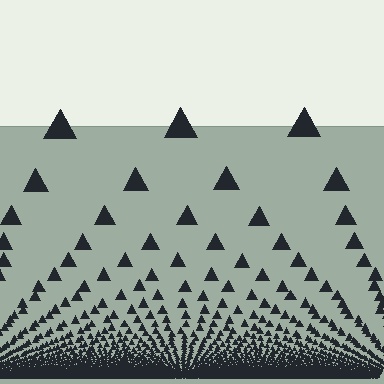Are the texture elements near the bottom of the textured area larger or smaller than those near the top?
Smaller. The gradient is inverted — elements near the bottom are smaller and denser.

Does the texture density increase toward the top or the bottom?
Density increases toward the bottom.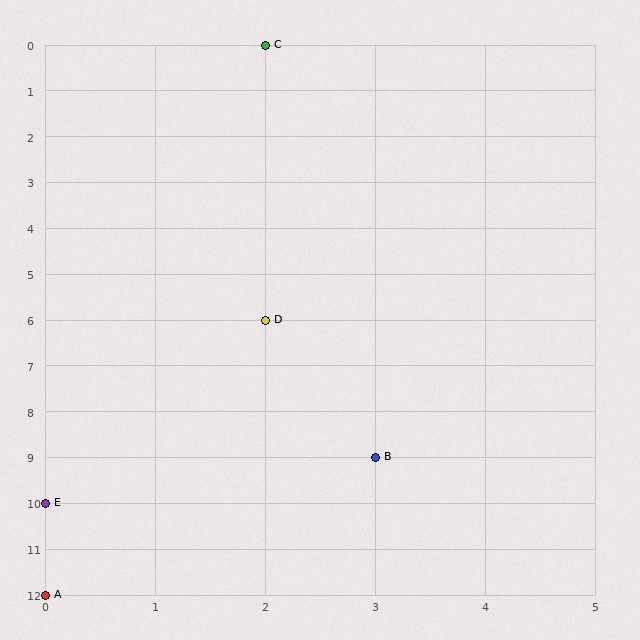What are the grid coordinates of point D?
Point D is at grid coordinates (2, 6).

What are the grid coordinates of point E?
Point E is at grid coordinates (0, 10).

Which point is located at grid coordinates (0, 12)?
Point A is at (0, 12).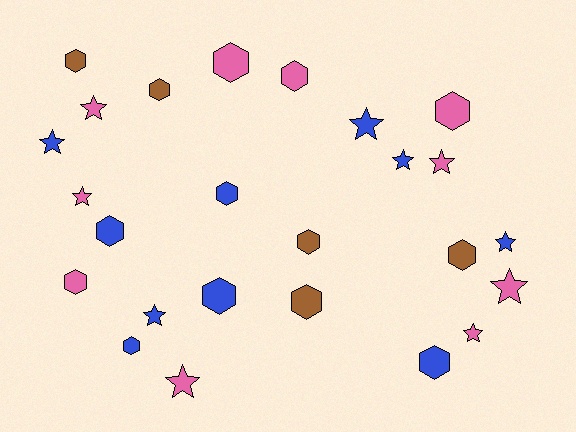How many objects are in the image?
There are 25 objects.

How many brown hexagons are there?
There are 5 brown hexagons.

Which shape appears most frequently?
Hexagon, with 14 objects.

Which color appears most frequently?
Pink, with 10 objects.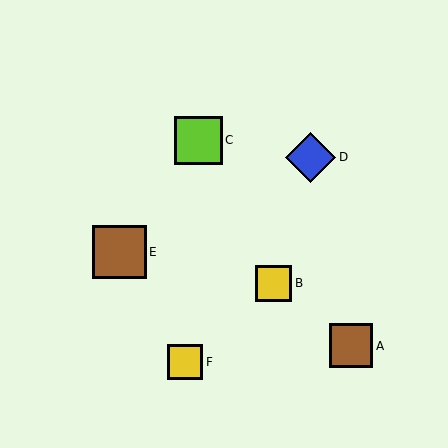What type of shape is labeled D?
Shape D is a blue diamond.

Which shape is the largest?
The brown square (labeled E) is the largest.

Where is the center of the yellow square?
The center of the yellow square is at (274, 283).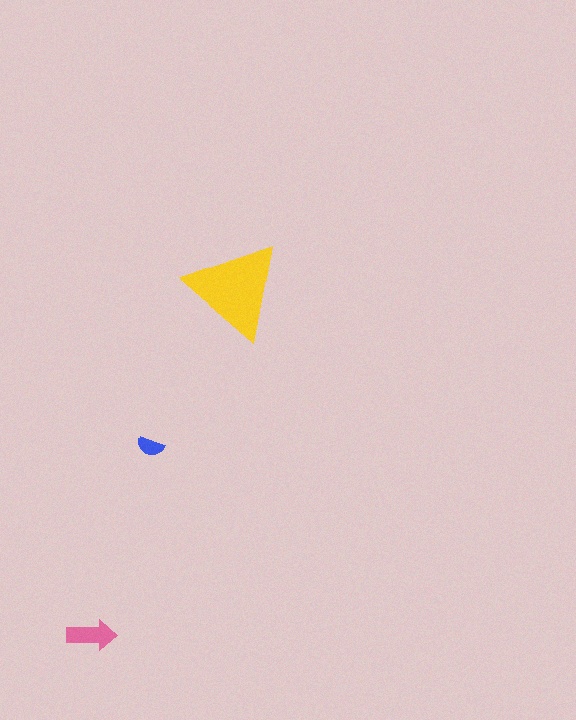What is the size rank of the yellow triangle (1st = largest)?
1st.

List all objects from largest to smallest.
The yellow triangle, the pink arrow, the blue semicircle.